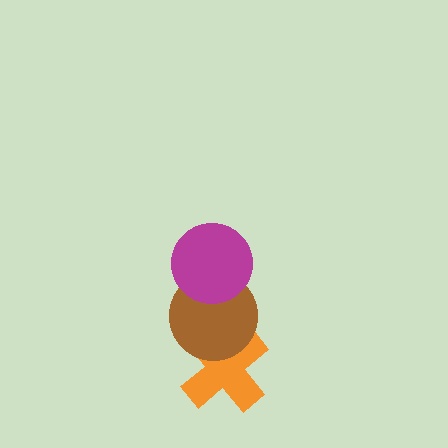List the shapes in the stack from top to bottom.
From top to bottom: the magenta circle, the brown circle, the orange cross.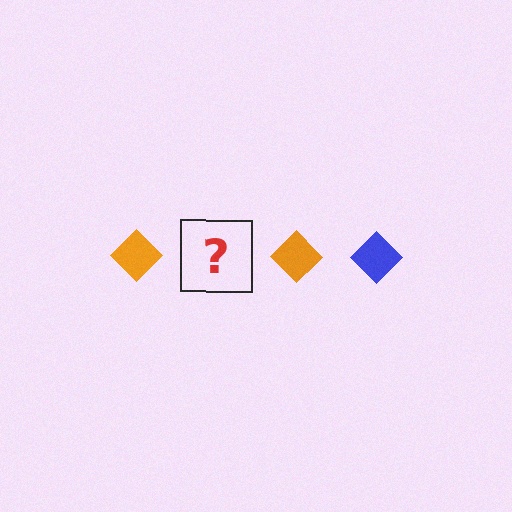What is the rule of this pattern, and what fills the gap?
The rule is that the pattern cycles through orange, blue diamonds. The gap should be filled with a blue diamond.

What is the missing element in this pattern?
The missing element is a blue diamond.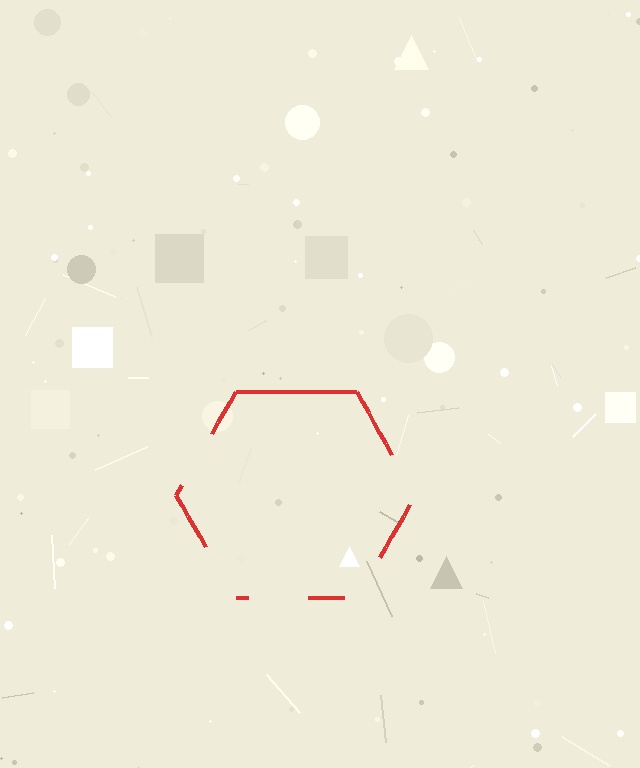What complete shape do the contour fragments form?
The contour fragments form a hexagon.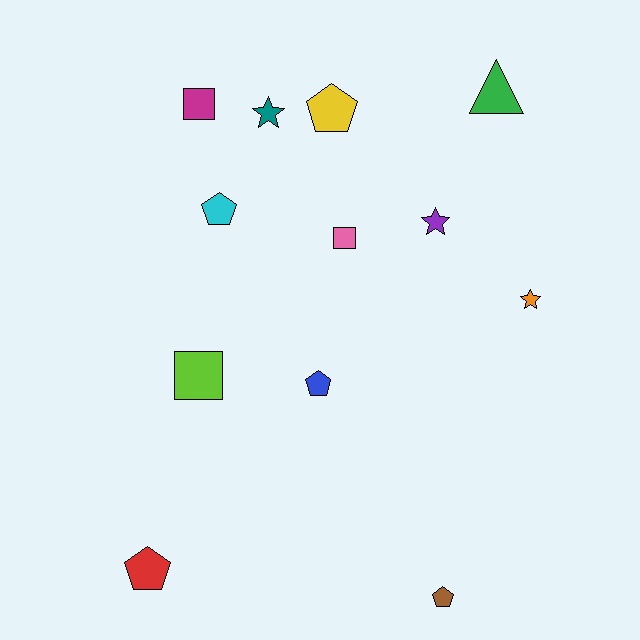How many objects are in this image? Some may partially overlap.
There are 12 objects.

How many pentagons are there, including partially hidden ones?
There are 5 pentagons.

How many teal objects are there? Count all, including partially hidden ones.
There is 1 teal object.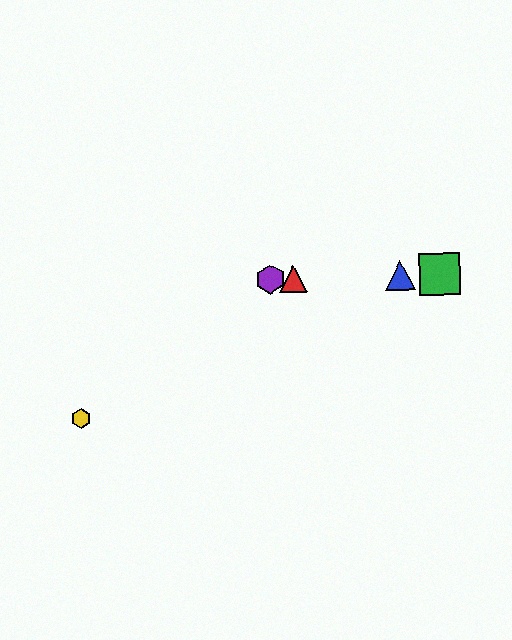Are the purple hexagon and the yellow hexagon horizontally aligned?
No, the purple hexagon is at y≈279 and the yellow hexagon is at y≈419.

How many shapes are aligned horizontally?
4 shapes (the red triangle, the blue triangle, the green square, the purple hexagon) are aligned horizontally.